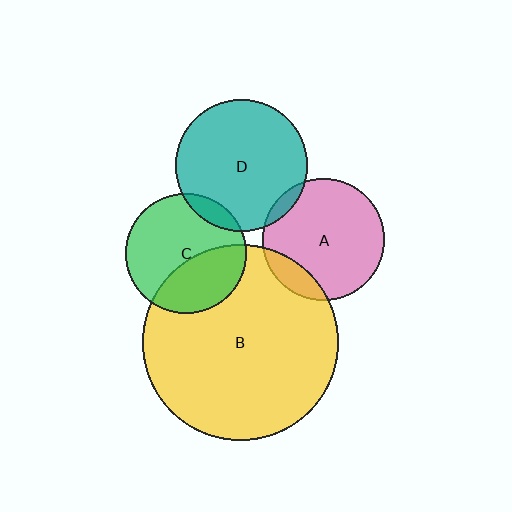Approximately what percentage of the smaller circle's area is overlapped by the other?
Approximately 35%.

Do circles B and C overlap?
Yes.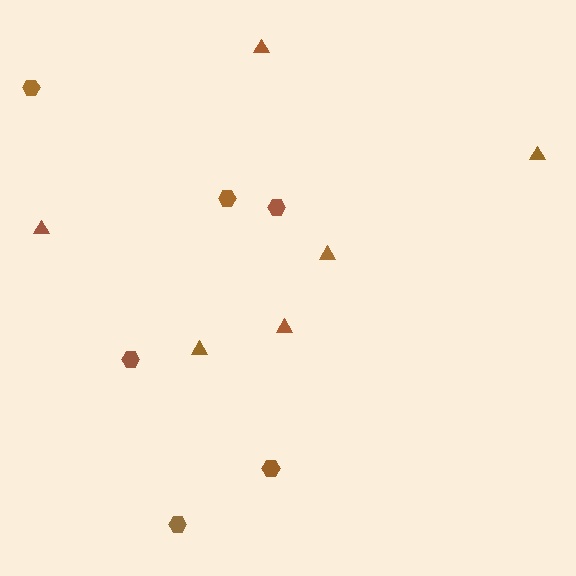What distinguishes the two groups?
There are 2 groups: one group of hexagons (6) and one group of triangles (6).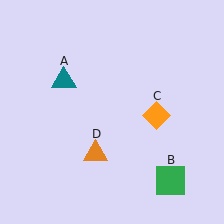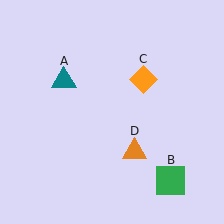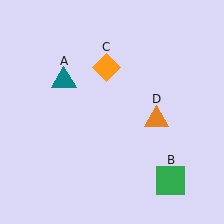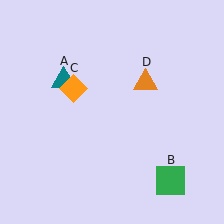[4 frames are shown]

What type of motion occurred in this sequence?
The orange diamond (object C), orange triangle (object D) rotated counterclockwise around the center of the scene.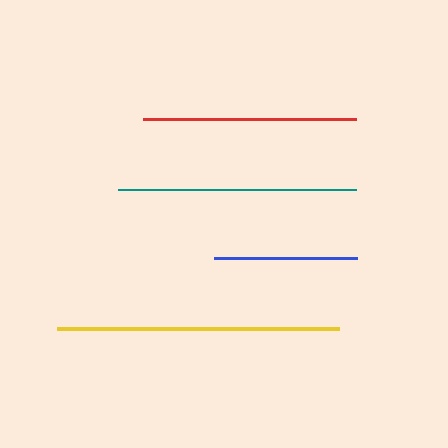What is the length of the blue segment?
The blue segment is approximately 144 pixels long.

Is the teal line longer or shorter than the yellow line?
The yellow line is longer than the teal line.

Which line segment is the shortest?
The blue line is the shortest at approximately 144 pixels.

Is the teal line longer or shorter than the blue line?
The teal line is longer than the blue line.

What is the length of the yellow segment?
The yellow segment is approximately 282 pixels long.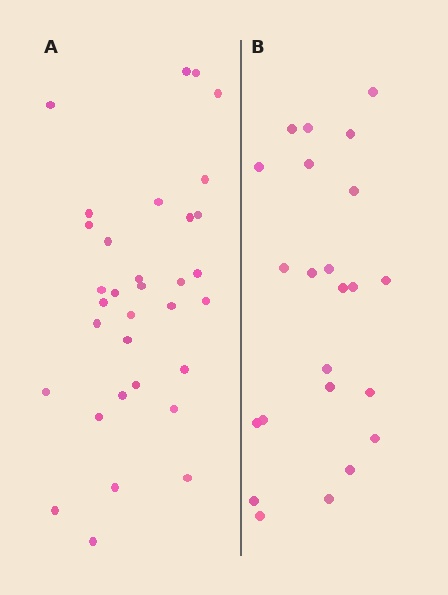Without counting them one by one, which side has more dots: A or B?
Region A (the left region) has more dots.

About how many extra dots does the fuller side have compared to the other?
Region A has roughly 10 or so more dots than region B.